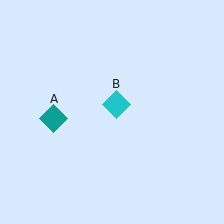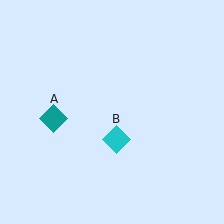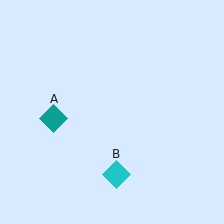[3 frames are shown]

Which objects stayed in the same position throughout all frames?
Teal diamond (object A) remained stationary.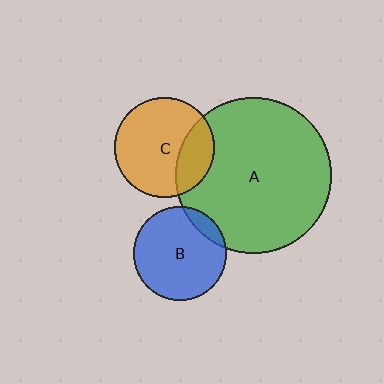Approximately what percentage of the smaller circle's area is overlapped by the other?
Approximately 10%.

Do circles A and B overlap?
Yes.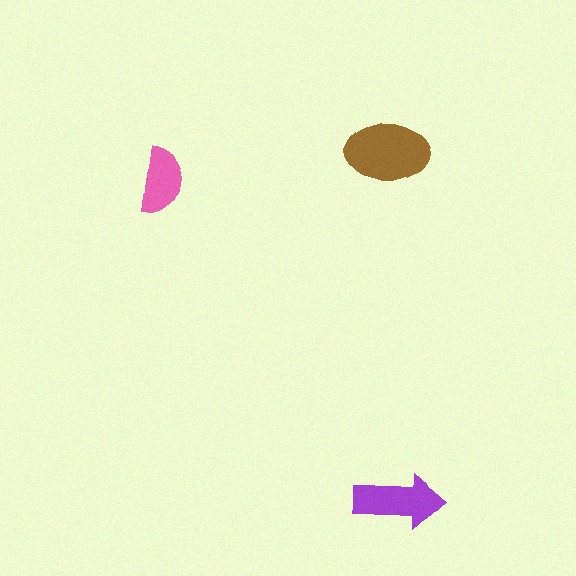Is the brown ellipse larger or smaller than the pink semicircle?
Larger.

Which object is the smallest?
The pink semicircle.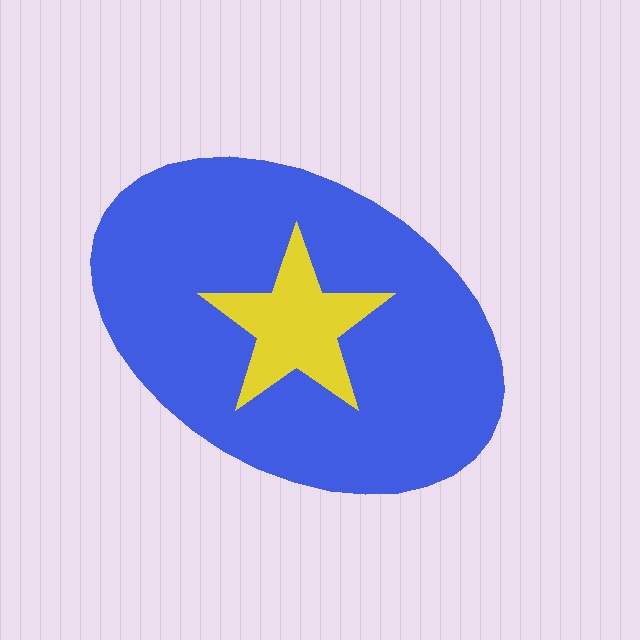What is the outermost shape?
The blue ellipse.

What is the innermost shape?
The yellow star.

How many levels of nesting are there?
2.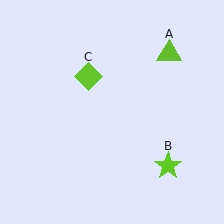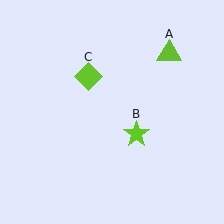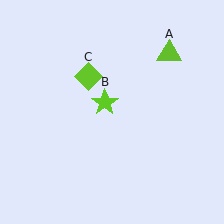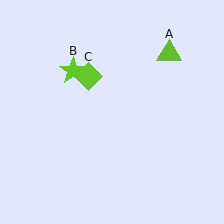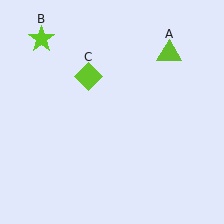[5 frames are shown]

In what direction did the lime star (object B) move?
The lime star (object B) moved up and to the left.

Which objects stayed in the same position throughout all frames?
Lime triangle (object A) and lime diamond (object C) remained stationary.